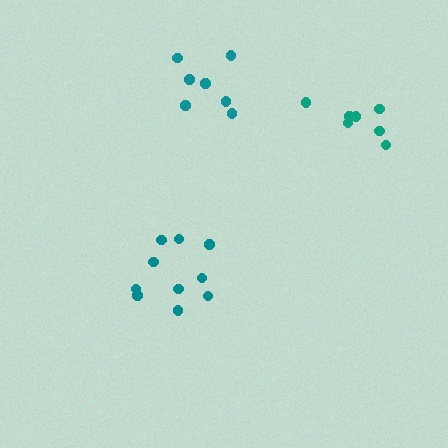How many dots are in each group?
Group 1: 7 dots, Group 2: 7 dots, Group 3: 10 dots (24 total).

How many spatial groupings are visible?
There are 3 spatial groupings.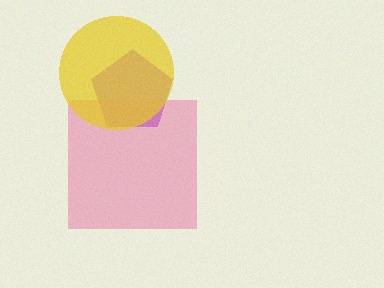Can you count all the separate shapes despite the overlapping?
Yes, there are 3 separate shapes.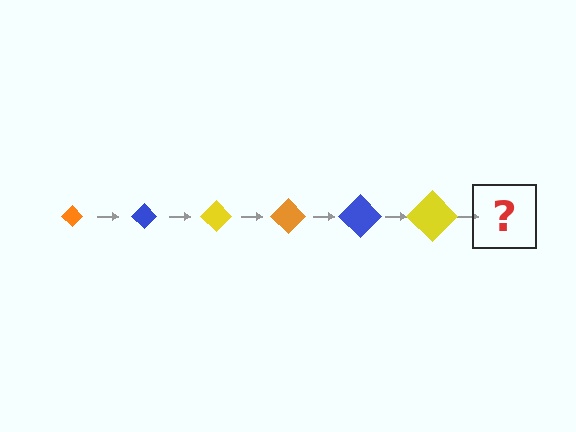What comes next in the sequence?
The next element should be an orange diamond, larger than the previous one.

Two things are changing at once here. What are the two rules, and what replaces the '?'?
The two rules are that the diamond grows larger each step and the color cycles through orange, blue, and yellow. The '?' should be an orange diamond, larger than the previous one.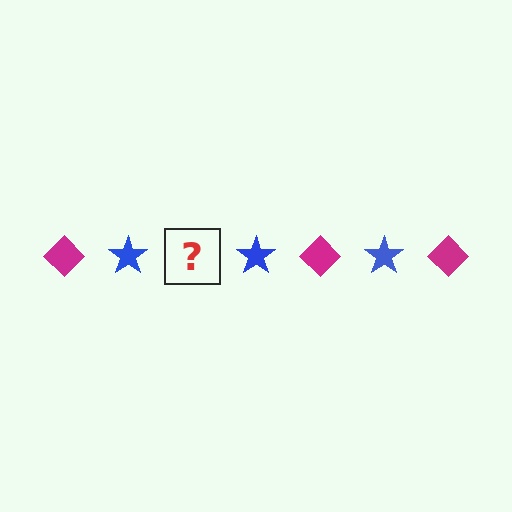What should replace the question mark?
The question mark should be replaced with a magenta diamond.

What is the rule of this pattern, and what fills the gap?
The rule is that the pattern alternates between magenta diamond and blue star. The gap should be filled with a magenta diamond.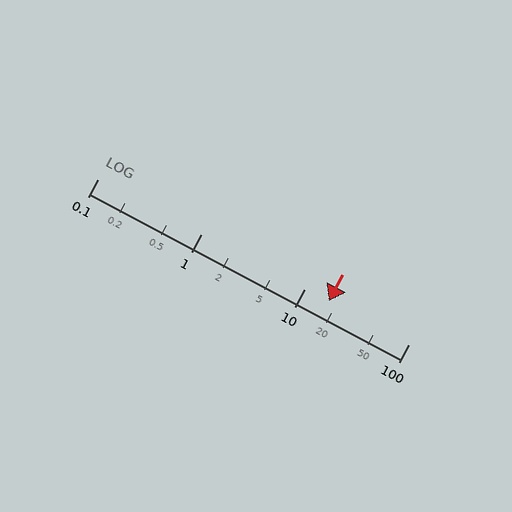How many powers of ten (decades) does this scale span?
The scale spans 3 decades, from 0.1 to 100.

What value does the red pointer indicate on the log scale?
The pointer indicates approximately 17.